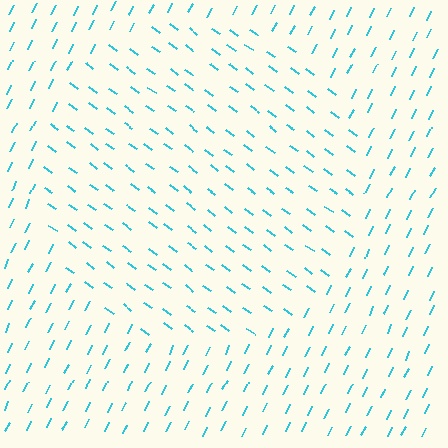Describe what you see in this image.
The image is filled with small cyan line segments. A circle region in the image has lines oriented differently from the surrounding lines, creating a visible texture boundary.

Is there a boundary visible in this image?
Yes, there is a texture boundary formed by a change in line orientation.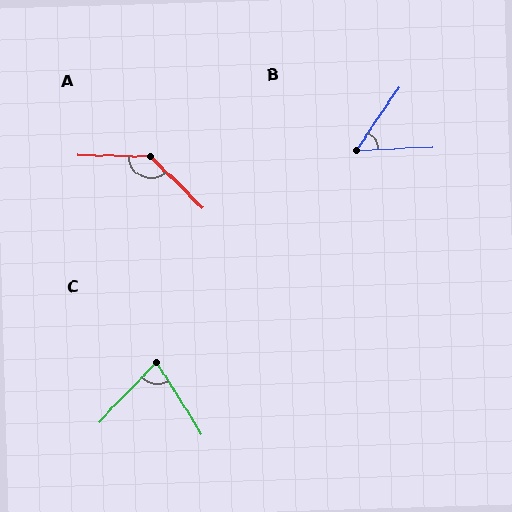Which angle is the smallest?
B, at approximately 53 degrees.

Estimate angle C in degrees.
Approximately 76 degrees.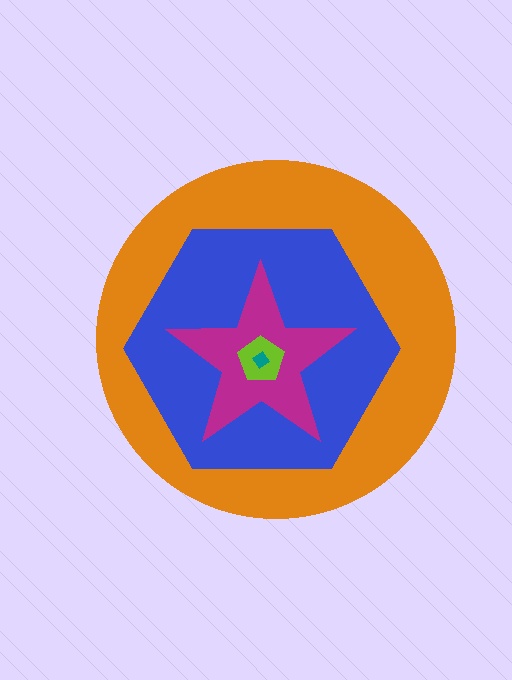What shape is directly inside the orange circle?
The blue hexagon.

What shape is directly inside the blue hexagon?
The magenta star.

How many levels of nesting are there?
5.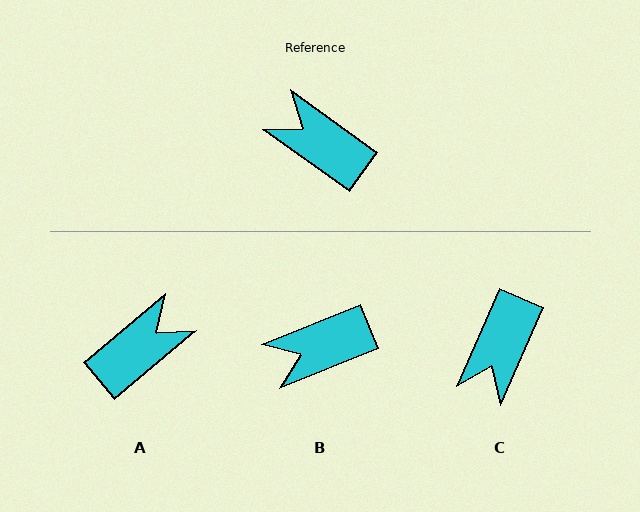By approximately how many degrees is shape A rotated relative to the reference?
Approximately 104 degrees clockwise.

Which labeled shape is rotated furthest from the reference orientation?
A, about 104 degrees away.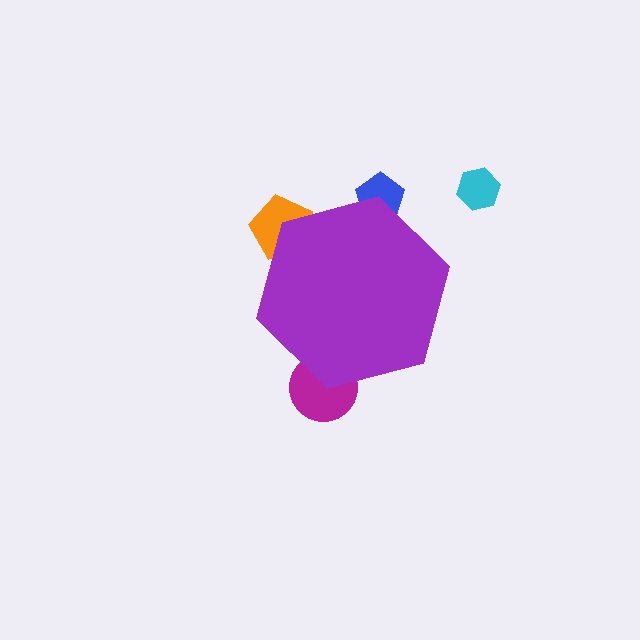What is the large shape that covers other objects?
A purple hexagon.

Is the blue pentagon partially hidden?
Yes, the blue pentagon is partially hidden behind the purple hexagon.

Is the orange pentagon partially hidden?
Yes, the orange pentagon is partially hidden behind the purple hexagon.